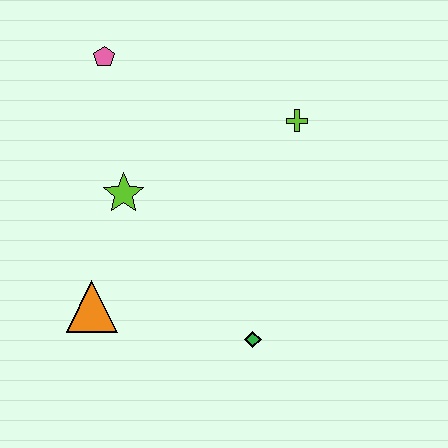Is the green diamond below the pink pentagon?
Yes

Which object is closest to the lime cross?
The lime star is closest to the lime cross.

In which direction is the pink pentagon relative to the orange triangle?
The pink pentagon is above the orange triangle.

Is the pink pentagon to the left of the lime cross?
Yes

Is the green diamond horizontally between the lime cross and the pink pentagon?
Yes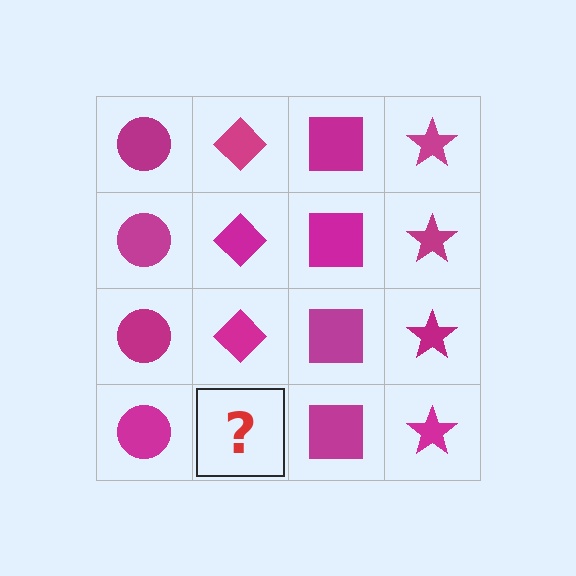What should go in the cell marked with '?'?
The missing cell should contain a magenta diamond.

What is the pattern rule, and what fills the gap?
The rule is that each column has a consistent shape. The gap should be filled with a magenta diamond.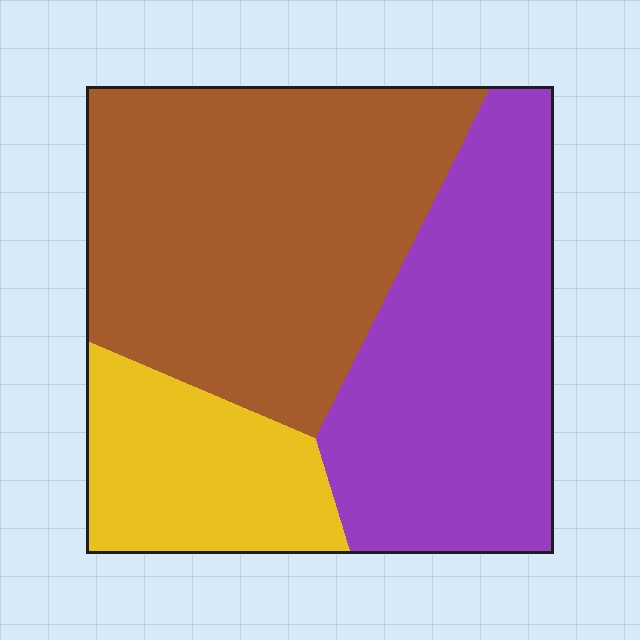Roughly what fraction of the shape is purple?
Purple takes up between a third and a half of the shape.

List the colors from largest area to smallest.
From largest to smallest: brown, purple, yellow.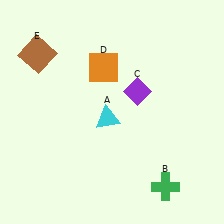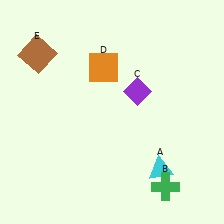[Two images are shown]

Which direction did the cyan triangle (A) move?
The cyan triangle (A) moved right.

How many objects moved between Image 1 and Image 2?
1 object moved between the two images.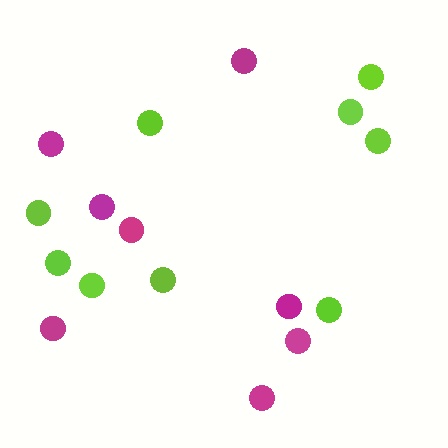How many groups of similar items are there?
There are 2 groups: one group of lime circles (9) and one group of magenta circles (8).